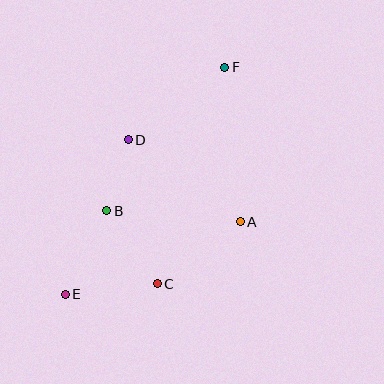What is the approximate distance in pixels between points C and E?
The distance between C and E is approximately 93 pixels.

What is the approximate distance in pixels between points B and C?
The distance between B and C is approximately 89 pixels.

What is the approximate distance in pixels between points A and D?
The distance between A and D is approximately 139 pixels.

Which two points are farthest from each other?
Points E and F are farthest from each other.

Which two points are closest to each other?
Points B and D are closest to each other.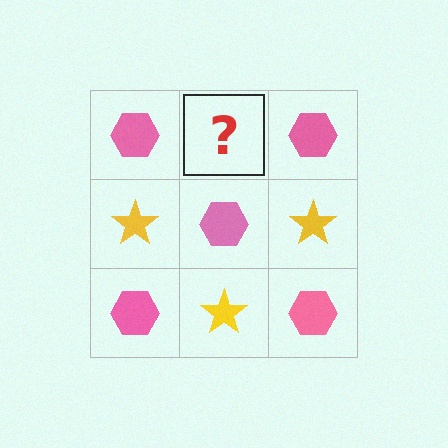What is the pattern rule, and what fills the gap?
The rule is that it alternates pink hexagon and yellow star in a checkerboard pattern. The gap should be filled with a yellow star.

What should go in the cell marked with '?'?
The missing cell should contain a yellow star.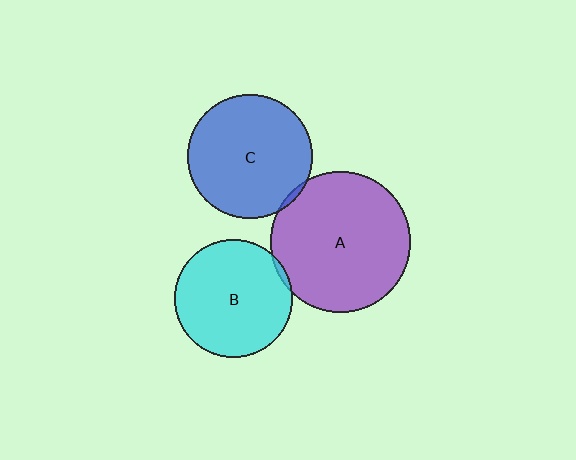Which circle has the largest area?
Circle A (purple).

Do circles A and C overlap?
Yes.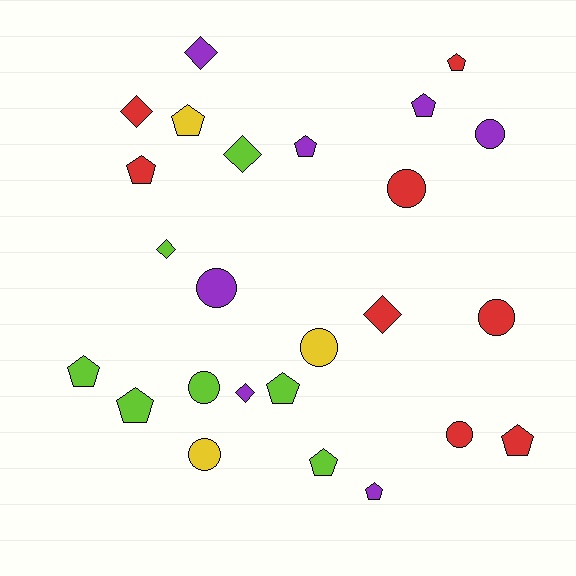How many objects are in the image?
There are 25 objects.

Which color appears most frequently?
Red, with 8 objects.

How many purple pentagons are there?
There are 3 purple pentagons.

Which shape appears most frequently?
Pentagon, with 11 objects.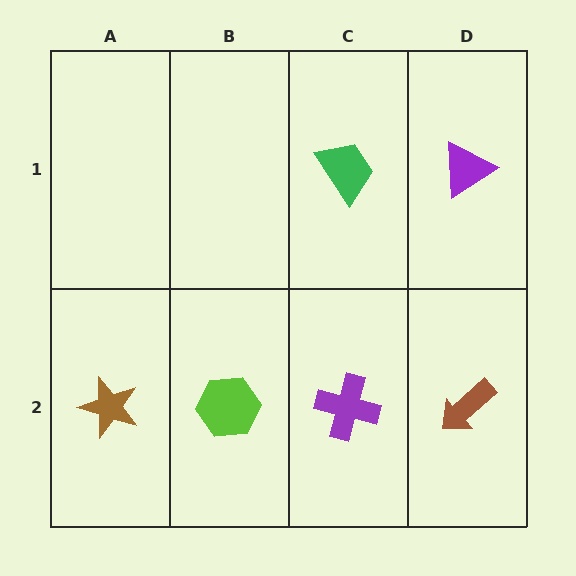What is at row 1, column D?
A purple triangle.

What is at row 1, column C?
A green trapezoid.